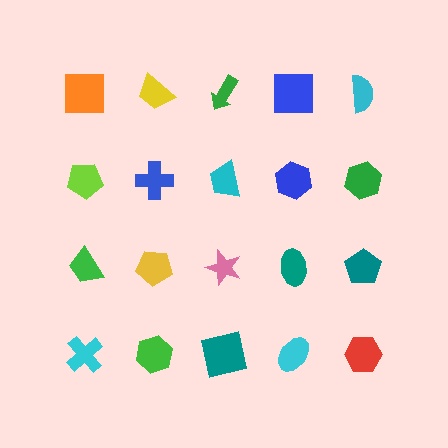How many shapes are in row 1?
5 shapes.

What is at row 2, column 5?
A green hexagon.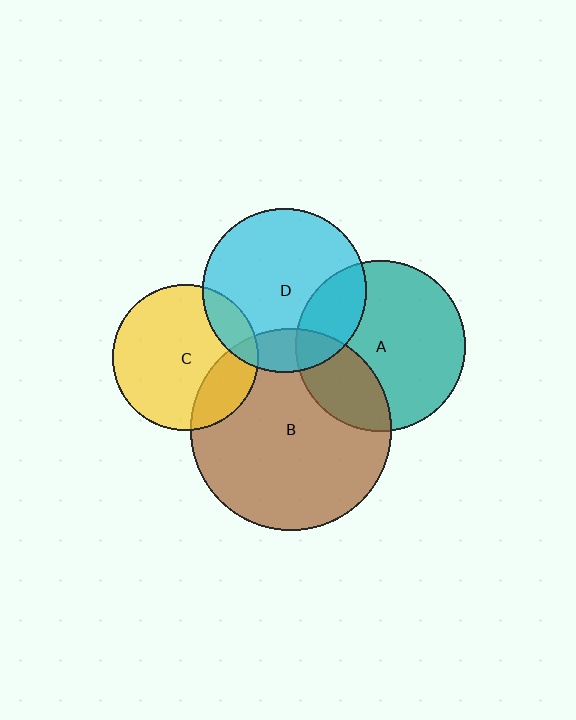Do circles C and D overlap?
Yes.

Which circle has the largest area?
Circle B (brown).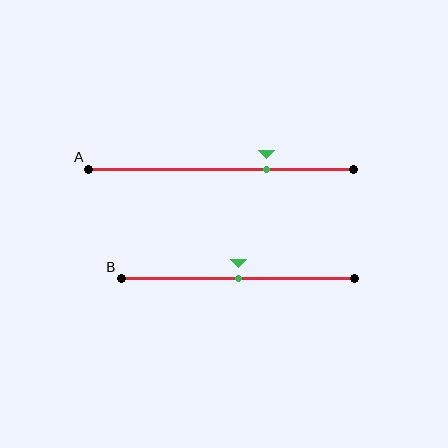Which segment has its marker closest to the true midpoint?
Segment B has its marker closest to the true midpoint.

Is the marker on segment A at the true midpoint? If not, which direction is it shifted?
No, the marker on segment A is shifted to the right by about 17% of the segment length.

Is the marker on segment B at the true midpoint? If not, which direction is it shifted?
Yes, the marker on segment B is at the true midpoint.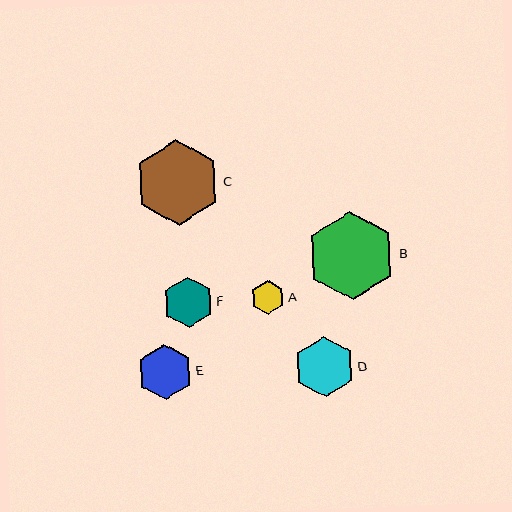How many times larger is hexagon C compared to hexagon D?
Hexagon C is approximately 1.4 times the size of hexagon D.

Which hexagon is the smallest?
Hexagon A is the smallest with a size of approximately 34 pixels.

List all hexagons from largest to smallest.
From largest to smallest: B, C, D, E, F, A.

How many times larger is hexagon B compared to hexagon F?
Hexagon B is approximately 1.7 times the size of hexagon F.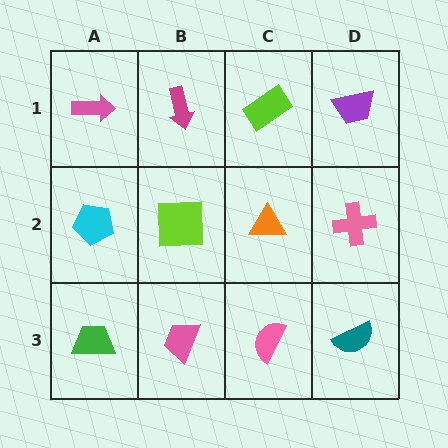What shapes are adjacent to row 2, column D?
A purple trapezoid (row 1, column D), a teal semicircle (row 3, column D), an orange triangle (row 2, column C).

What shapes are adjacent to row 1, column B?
A lime square (row 2, column B), a pink arrow (row 1, column A), a lime rectangle (row 1, column C).